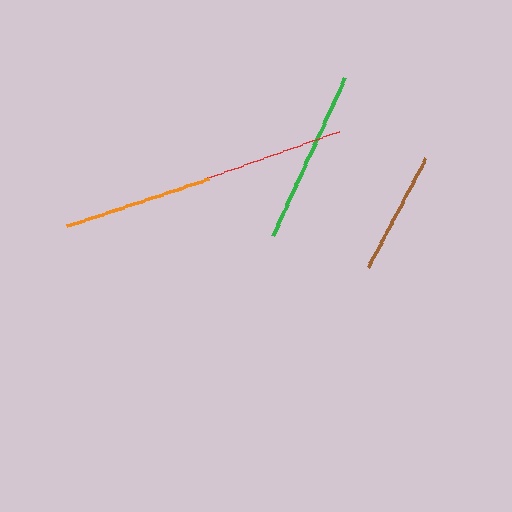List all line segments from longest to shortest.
From longest to shortest: red, green, orange, brown.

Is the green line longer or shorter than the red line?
The red line is longer than the green line.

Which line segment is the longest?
The red line is the longest at approximately 226 pixels.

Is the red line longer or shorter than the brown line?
The red line is longer than the brown line.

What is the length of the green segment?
The green segment is approximately 174 pixels long.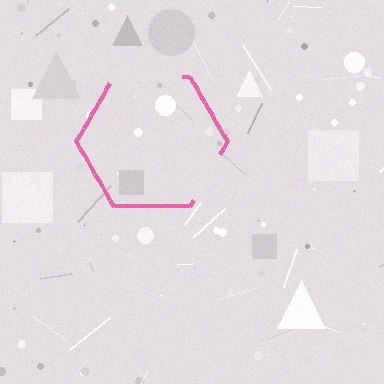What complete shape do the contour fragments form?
The contour fragments form a hexagon.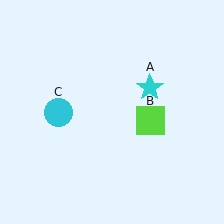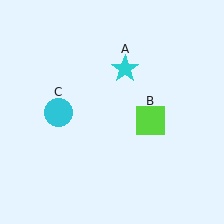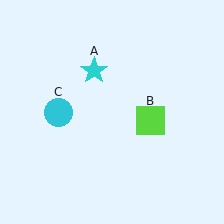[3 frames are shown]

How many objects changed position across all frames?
1 object changed position: cyan star (object A).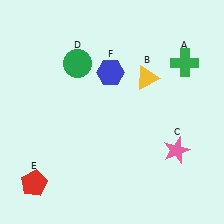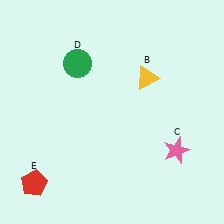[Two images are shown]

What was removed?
The green cross (A), the blue hexagon (F) were removed in Image 2.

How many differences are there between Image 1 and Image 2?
There are 2 differences between the two images.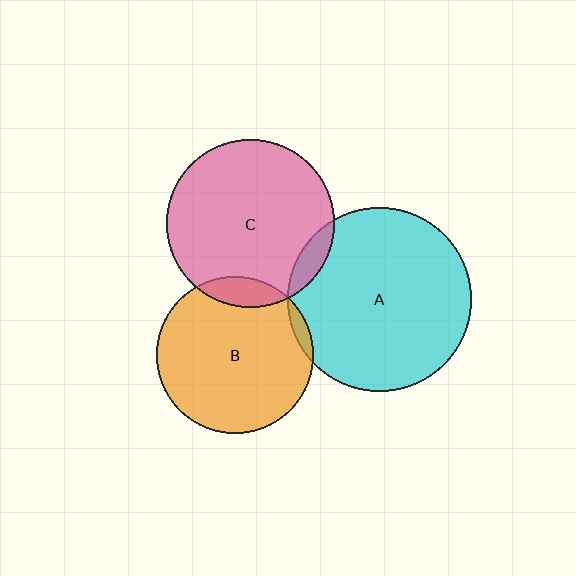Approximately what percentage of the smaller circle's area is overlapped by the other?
Approximately 5%.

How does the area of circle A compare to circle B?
Approximately 1.4 times.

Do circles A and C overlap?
Yes.